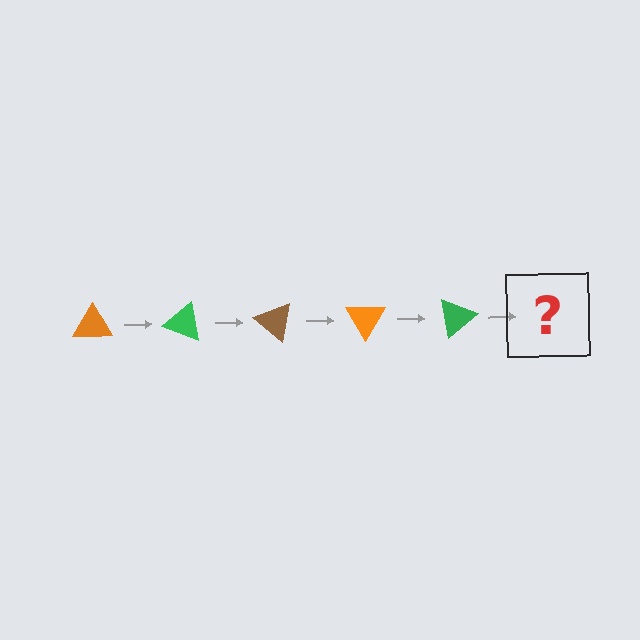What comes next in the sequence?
The next element should be a brown triangle, rotated 100 degrees from the start.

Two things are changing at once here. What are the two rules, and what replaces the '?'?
The two rules are that it rotates 20 degrees each step and the color cycles through orange, green, and brown. The '?' should be a brown triangle, rotated 100 degrees from the start.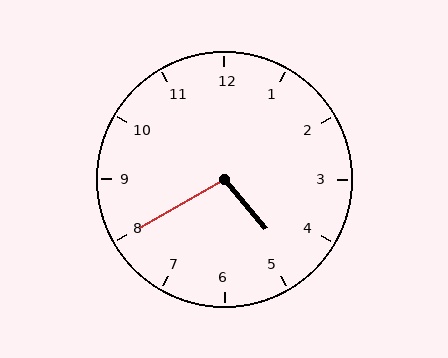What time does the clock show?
4:40.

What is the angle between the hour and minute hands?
Approximately 100 degrees.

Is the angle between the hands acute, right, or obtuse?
It is obtuse.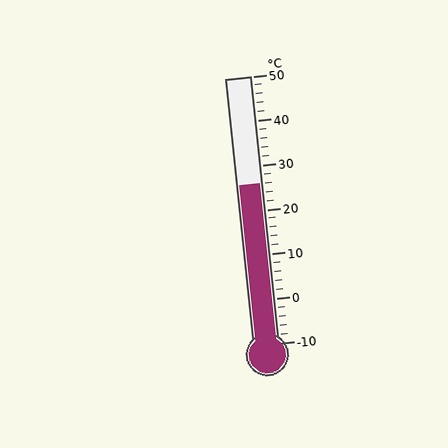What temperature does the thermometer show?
The thermometer shows approximately 26°C.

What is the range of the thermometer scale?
The thermometer scale ranges from -10°C to 50°C.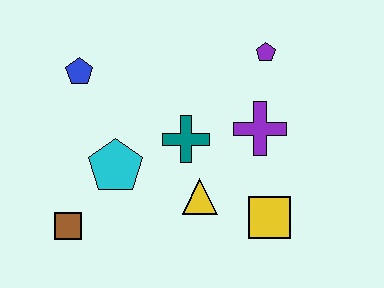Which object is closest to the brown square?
The cyan pentagon is closest to the brown square.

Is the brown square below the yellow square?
Yes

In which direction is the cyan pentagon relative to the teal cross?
The cyan pentagon is to the left of the teal cross.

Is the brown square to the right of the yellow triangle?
No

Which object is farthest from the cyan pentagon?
The purple pentagon is farthest from the cyan pentagon.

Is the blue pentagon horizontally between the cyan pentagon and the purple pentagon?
No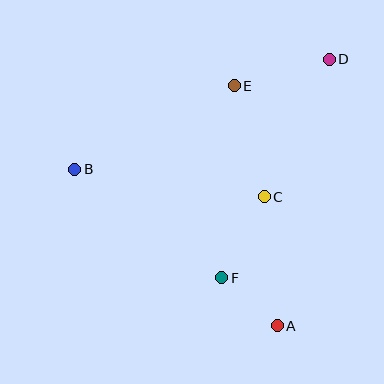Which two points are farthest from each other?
Points B and D are farthest from each other.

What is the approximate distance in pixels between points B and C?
The distance between B and C is approximately 192 pixels.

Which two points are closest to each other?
Points A and F are closest to each other.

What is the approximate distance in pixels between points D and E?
The distance between D and E is approximately 98 pixels.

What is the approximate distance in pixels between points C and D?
The distance between C and D is approximately 152 pixels.